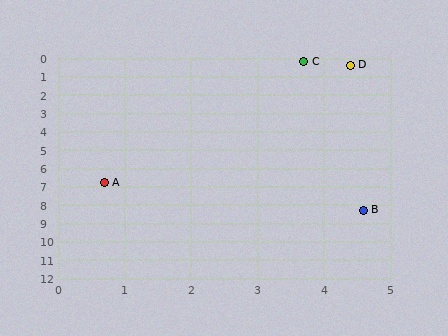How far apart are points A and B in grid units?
Points A and B are about 4.2 grid units apart.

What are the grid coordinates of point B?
Point B is at approximately (4.6, 8.3).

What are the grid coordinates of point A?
Point A is at approximately (0.7, 6.8).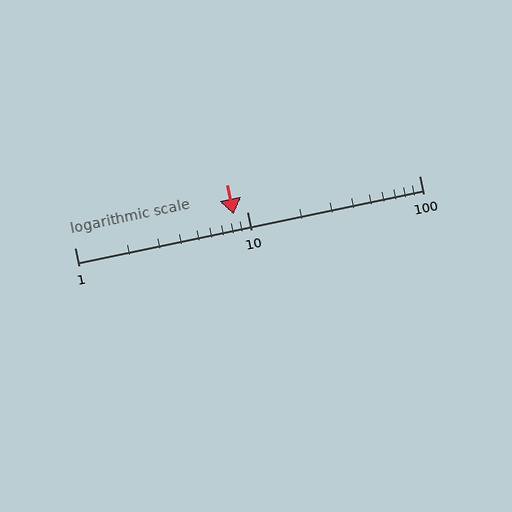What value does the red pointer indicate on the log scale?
The pointer indicates approximately 8.4.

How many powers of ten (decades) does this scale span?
The scale spans 2 decades, from 1 to 100.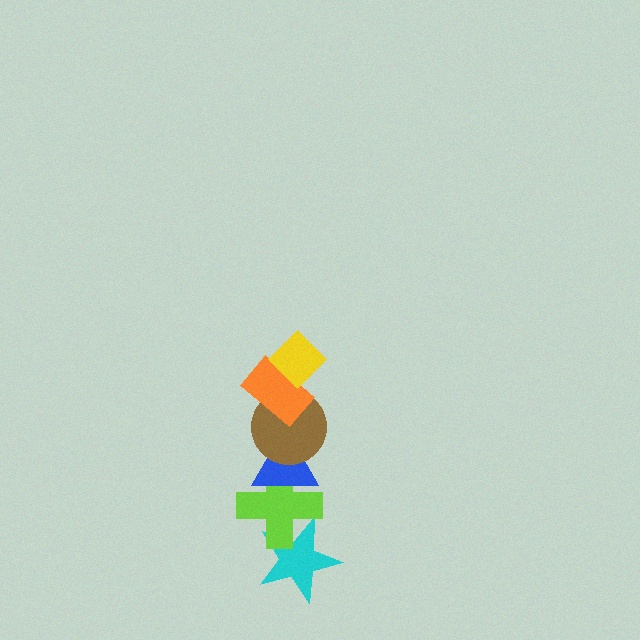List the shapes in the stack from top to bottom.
From top to bottom: the yellow diamond, the orange rectangle, the brown circle, the blue triangle, the lime cross, the cyan star.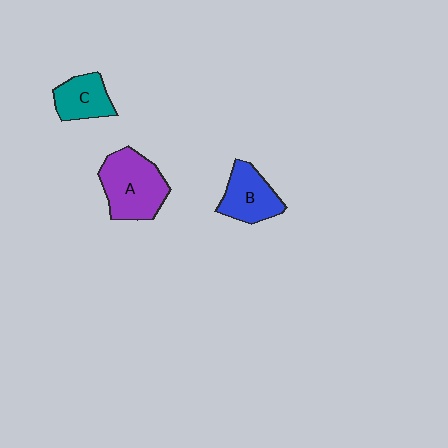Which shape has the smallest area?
Shape C (teal).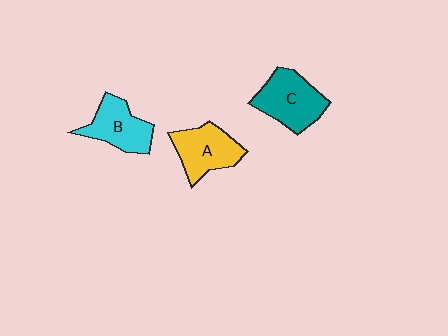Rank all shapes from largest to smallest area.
From largest to smallest: C (teal), A (yellow), B (cyan).